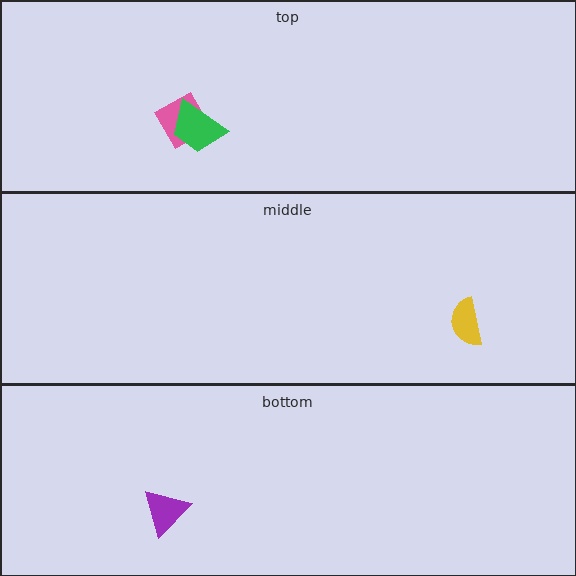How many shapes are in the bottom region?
1.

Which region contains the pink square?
The top region.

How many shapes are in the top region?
2.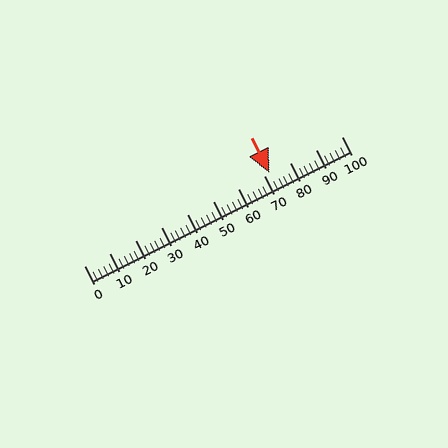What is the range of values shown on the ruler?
The ruler shows values from 0 to 100.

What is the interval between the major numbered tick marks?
The major tick marks are spaced 10 units apart.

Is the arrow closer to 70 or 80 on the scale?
The arrow is closer to 70.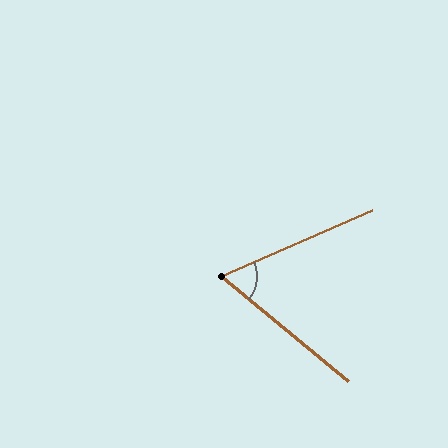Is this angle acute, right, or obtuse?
It is acute.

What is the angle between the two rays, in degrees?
Approximately 63 degrees.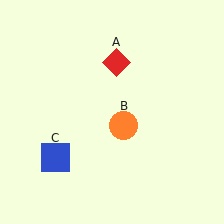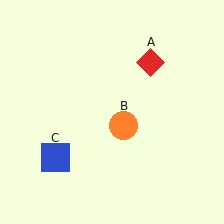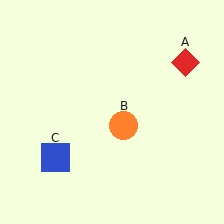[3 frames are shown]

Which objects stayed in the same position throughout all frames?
Orange circle (object B) and blue square (object C) remained stationary.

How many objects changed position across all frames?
1 object changed position: red diamond (object A).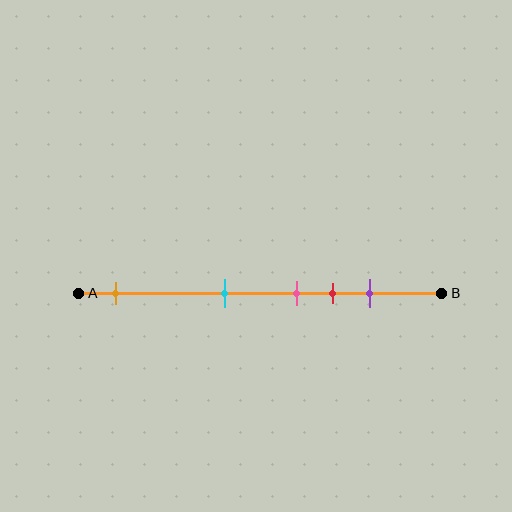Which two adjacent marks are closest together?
The pink and red marks are the closest adjacent pair.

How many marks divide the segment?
There are 5 marks dividing the segment.